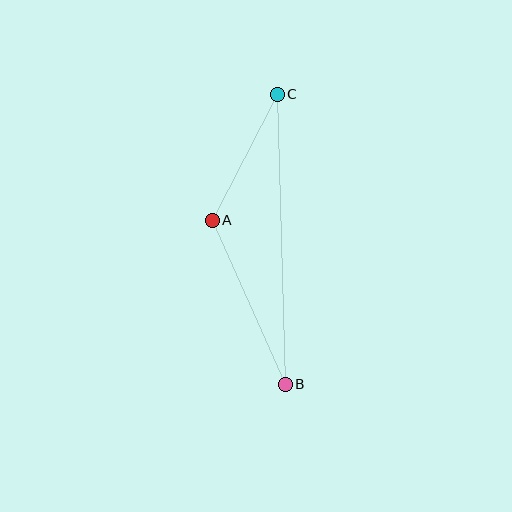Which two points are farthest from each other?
Points B and C are farthest from each other.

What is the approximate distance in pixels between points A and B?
The distance between A and B is approximately 179 pixels.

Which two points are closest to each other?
Points A and C are closest to each other.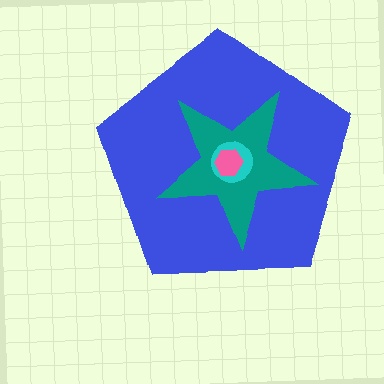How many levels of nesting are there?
4.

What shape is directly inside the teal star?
The cyan circle.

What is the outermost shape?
The blue pentagon.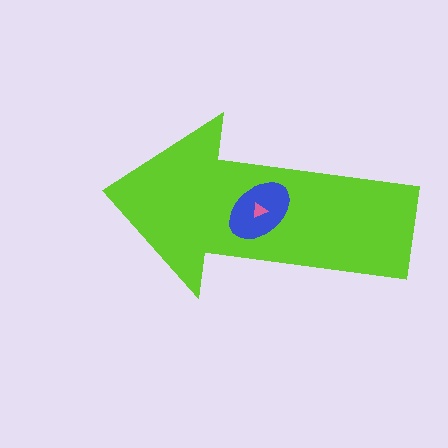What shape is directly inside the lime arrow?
The blue ellipse.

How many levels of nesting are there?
3.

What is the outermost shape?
The lime arrow.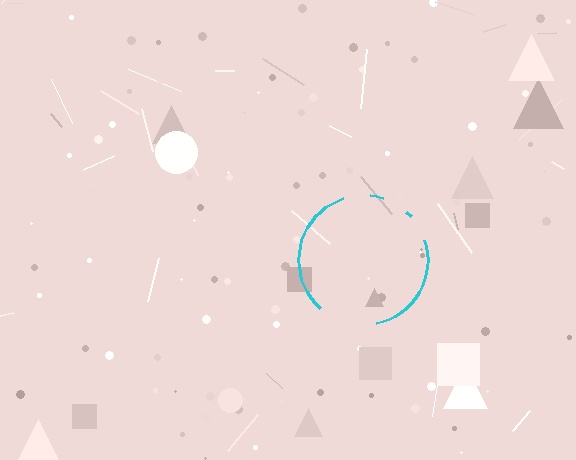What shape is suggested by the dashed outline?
The dashed outline suggests a circle.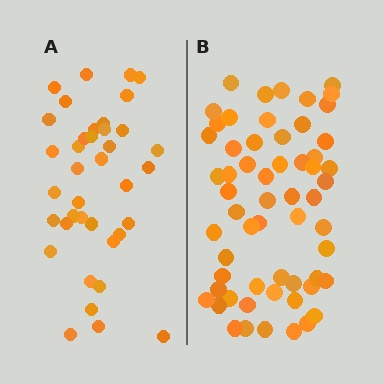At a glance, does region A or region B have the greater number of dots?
Region B (the right region) has more dots.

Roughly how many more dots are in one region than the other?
Region B has approximately 20 more dots than region A.